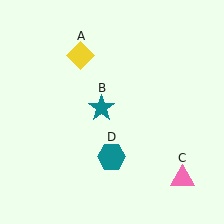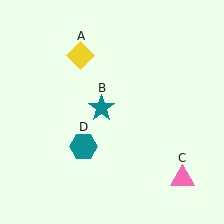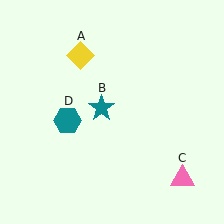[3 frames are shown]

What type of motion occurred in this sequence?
The teal hexagon (object D) rotated clockwise around the center of the scene.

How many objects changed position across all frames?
1 object changed position: teal hexagon (object D).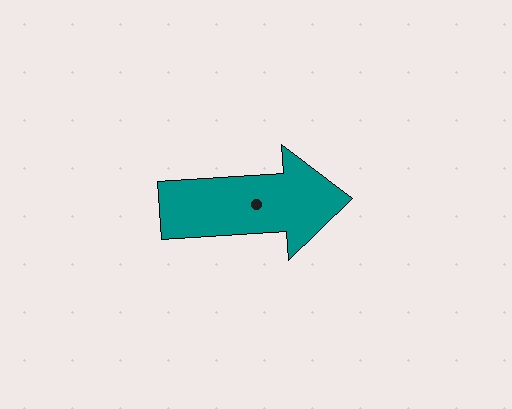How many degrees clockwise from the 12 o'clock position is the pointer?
Approximately 87 degrees.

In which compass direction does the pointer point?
East.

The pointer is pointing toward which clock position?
Roughly 3 o'clock.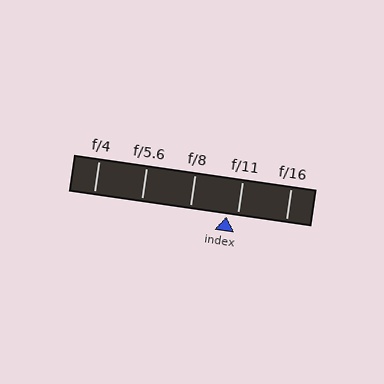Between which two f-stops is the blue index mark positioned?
The index mark is between f/8 and f/11.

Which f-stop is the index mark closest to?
The index mark is closest to f/11.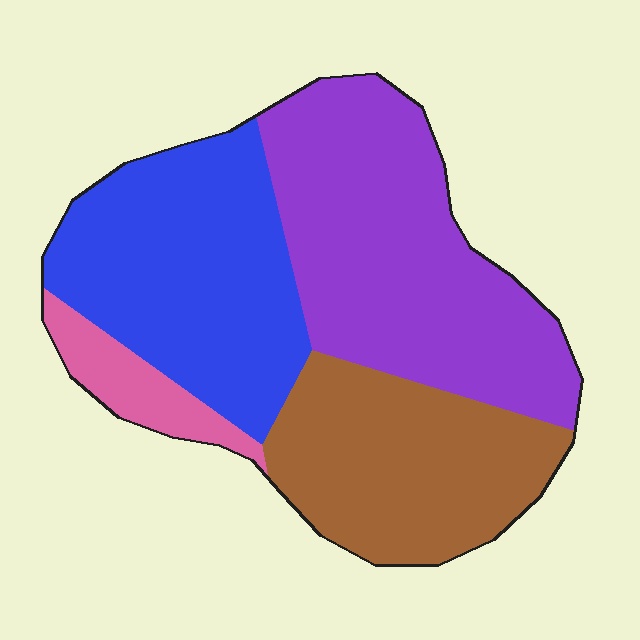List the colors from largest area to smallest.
From largest to smallest: purple, blue, brown, pink.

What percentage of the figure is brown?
Brown covers about 25% of the figure.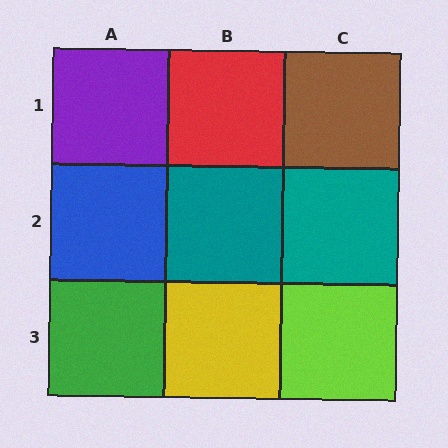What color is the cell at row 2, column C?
Teal.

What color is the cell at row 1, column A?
Purple.